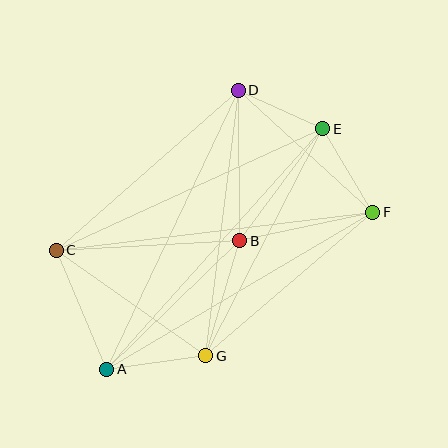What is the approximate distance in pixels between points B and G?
The distance between B and G is approximately 120 pixels.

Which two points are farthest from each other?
Points A and E are farthest from each other.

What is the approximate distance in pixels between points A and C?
The distance between A and C is approximately 129 pixels.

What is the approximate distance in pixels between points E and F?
The distance between E and F is approximately 97 pixels.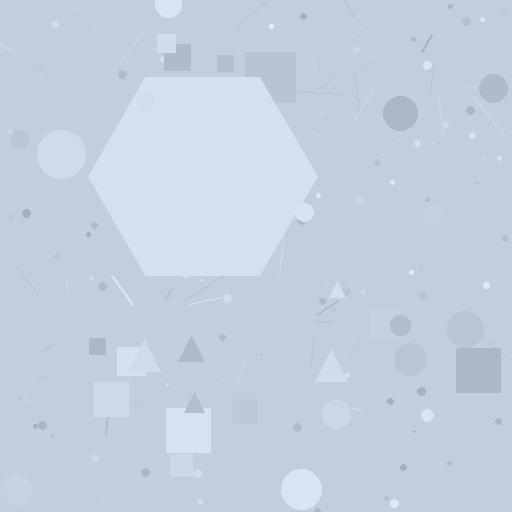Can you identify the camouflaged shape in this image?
The camouflaged shape is a hexagon.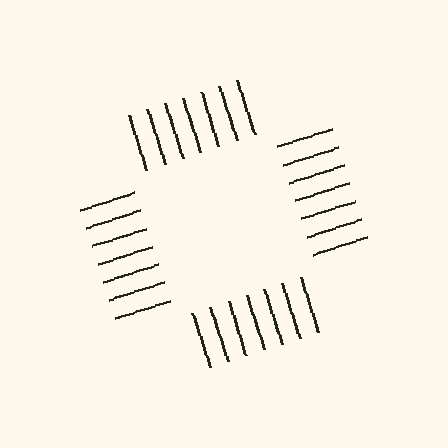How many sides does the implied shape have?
4 sides — the line-ends trace a square.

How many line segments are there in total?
28 — 7 along each of the 4 edges.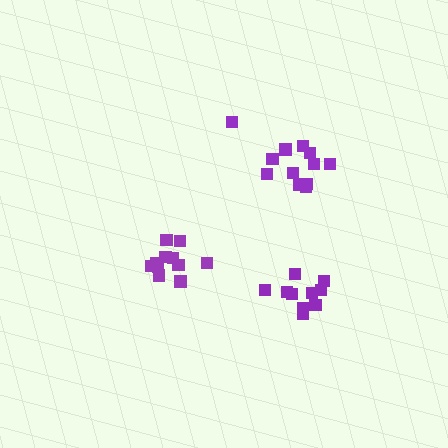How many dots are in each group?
Group 1: 11 dots, Group 2: 12 dots, Group 3: 10 dots (33 total).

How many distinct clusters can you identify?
There are 3 distinct clusters.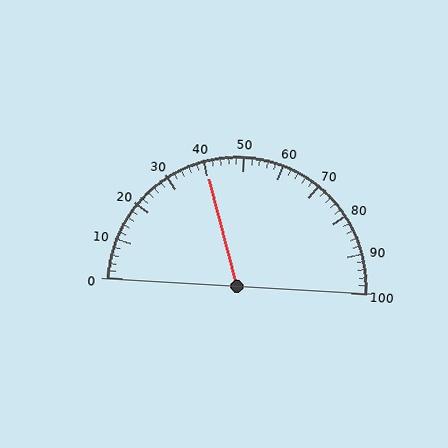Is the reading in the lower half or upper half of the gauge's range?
The reading is in the lower half of the range (0 to 100).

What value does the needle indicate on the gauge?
The needle indicates approximately 40.